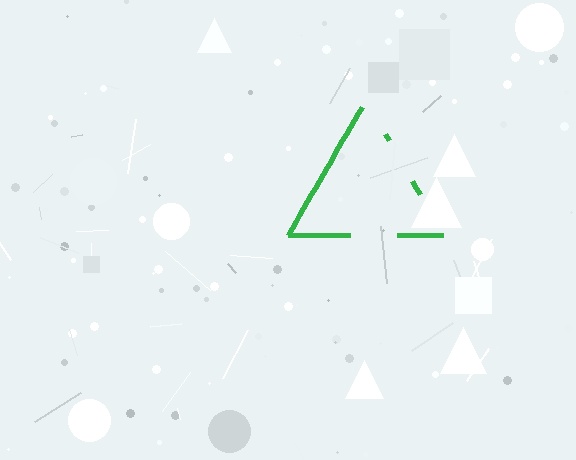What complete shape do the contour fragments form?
The contour fragments form a triangle.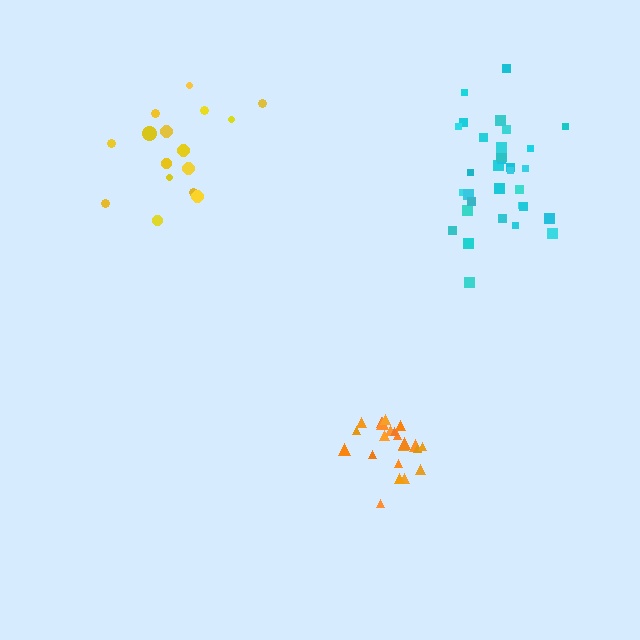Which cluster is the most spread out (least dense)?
Yellow.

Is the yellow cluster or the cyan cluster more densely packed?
Cyan.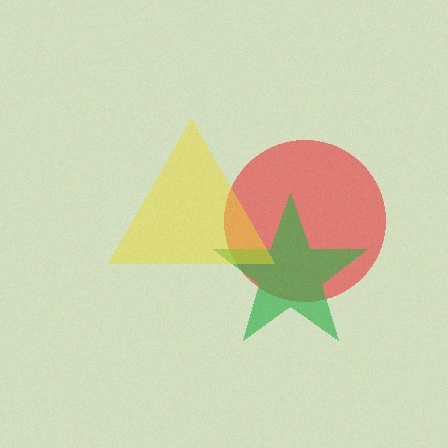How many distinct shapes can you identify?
There are 3 distinct shapes: a red circle, a green star, a yellow triangle.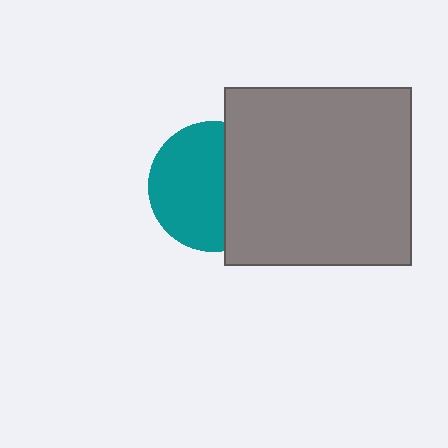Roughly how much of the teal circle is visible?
About half of it is visible (roughly 60%).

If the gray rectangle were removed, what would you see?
You would see the complete teal circle.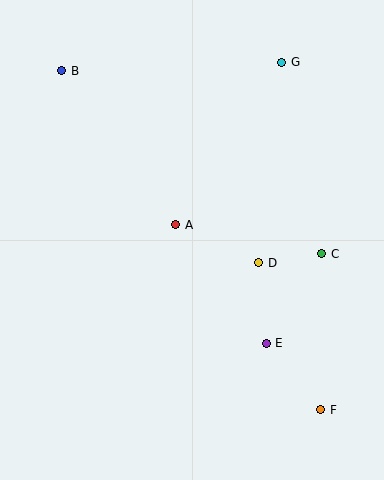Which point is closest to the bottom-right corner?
Point F is closest to the bottom-right corner.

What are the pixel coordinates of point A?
Point A is at (176, 225).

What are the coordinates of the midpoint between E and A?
The midpoint between E and A is at (221, 284).